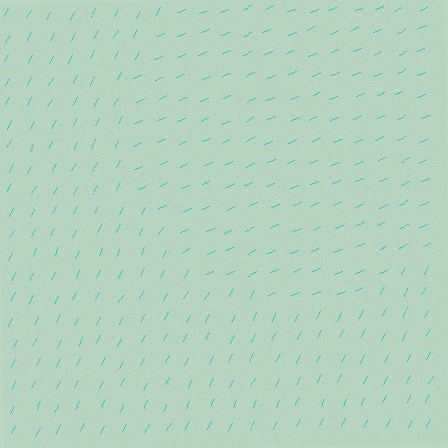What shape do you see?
I see a circle.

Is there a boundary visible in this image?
Yes, there is a texture boundary formed by a change in line orientation.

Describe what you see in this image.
The image is filled with small cyan line segments. A circle region in the image has lines oriented differently from the surrounding lines, creating a visible texture boundary.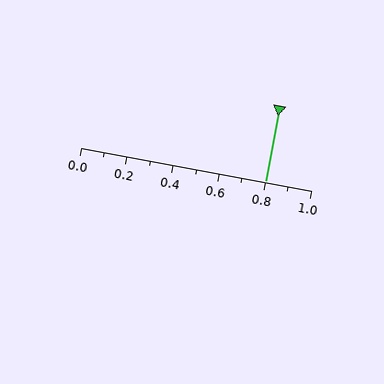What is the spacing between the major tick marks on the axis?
The major ticks are spaced 0.2 apart.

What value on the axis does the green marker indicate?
The marker indicates approximately 0.8.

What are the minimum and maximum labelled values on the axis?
The axis runs from 0.0 to 1.0.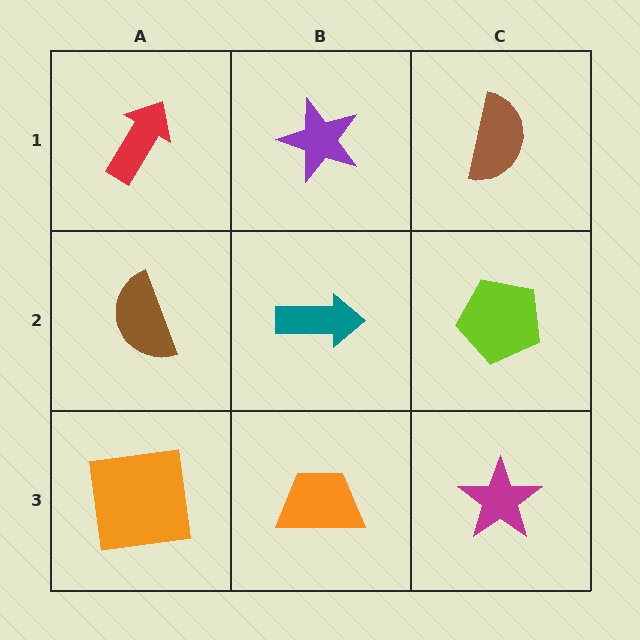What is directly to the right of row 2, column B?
A lime pentagon.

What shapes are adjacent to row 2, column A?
A red arrow (row 1, column A), an orange square (row 3, column A), a teal arrow (row 2, column B).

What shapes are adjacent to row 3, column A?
A brown semicircle (row 2, column A), an orange trapezoid (row 3, column B).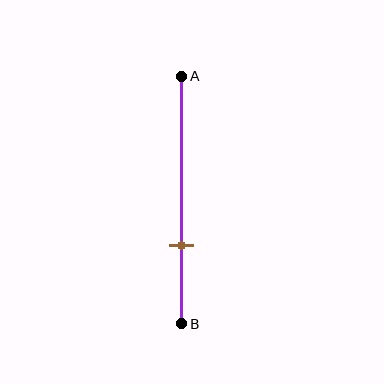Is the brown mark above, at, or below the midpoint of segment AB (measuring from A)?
The brown mark is below the midpoint of segment AB.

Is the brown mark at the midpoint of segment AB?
No, the mark is at about 70% from A, not at the 50% midpoint.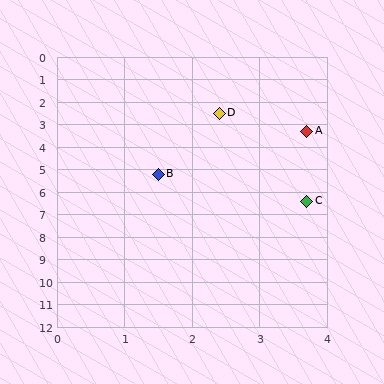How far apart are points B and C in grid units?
Points B and C are about 2.5 grid units apart.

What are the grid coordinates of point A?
Point A is at approximately (3.7, 3.3).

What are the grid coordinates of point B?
Point B is at approximately (1.5, 5.2).